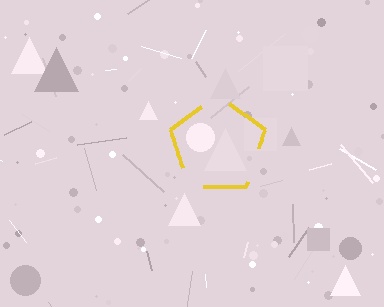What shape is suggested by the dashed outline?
The dashed outline suggests a pentagon.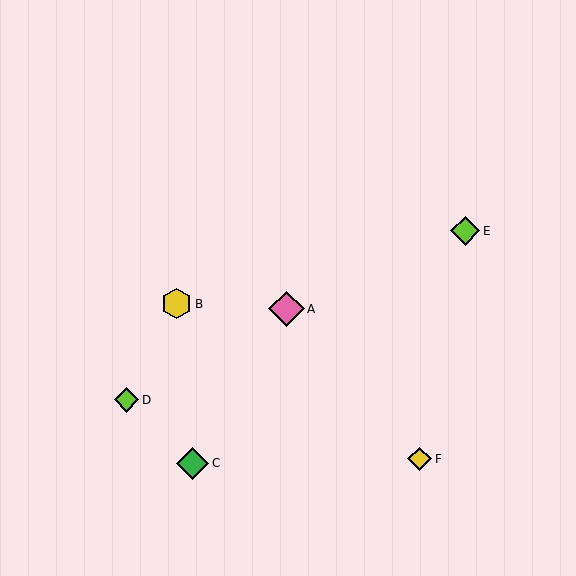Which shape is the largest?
The pink diamond (labeled A) is the largest.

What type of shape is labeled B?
Shape B is a yellow hexagon.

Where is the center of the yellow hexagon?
The center of the yellow hexagon is at (177, 304).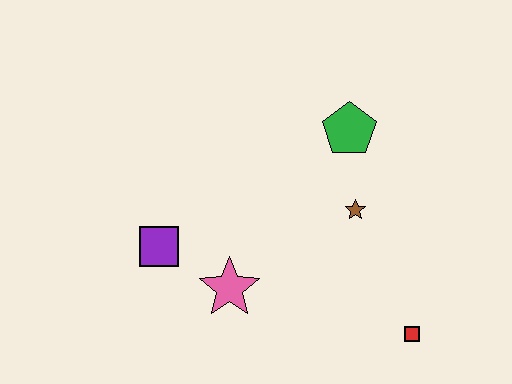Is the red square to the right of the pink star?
Yes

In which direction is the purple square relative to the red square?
The purple square is to the left of the red square.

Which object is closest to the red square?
The brown star is closest to the red square.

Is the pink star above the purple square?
No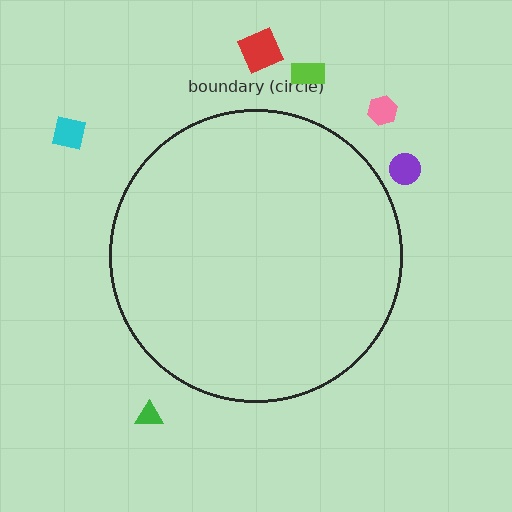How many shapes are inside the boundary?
0 inside, 6 outside.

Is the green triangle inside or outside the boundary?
Outside.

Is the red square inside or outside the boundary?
Outside.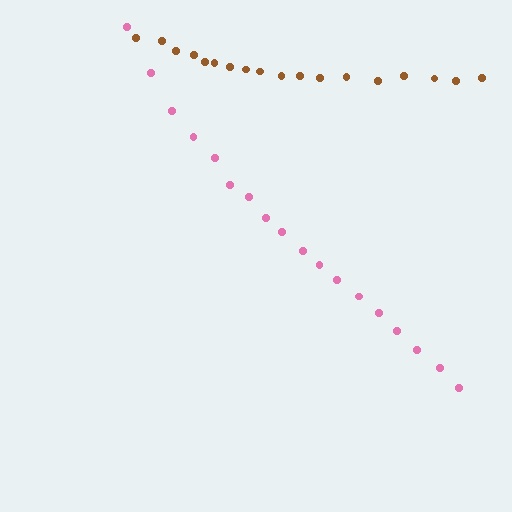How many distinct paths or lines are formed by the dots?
There are 2 distinct paths.